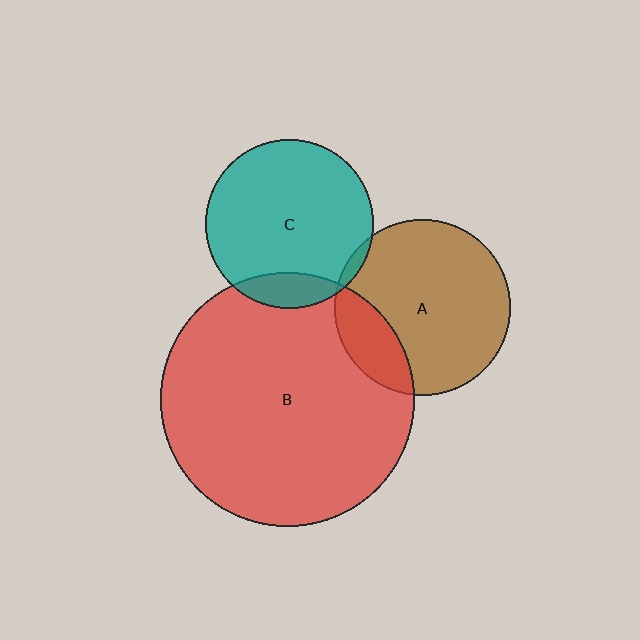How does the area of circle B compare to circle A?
Approximately 2.1 times.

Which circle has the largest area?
Circle B (red).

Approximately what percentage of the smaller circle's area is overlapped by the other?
Approximately 5%.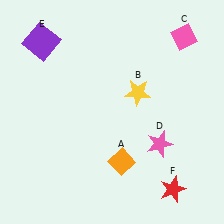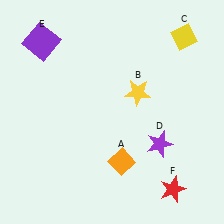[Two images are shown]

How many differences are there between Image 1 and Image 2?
There are 2 differences between the two images.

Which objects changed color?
C changed from pink to yellow. D changed from pink to purple.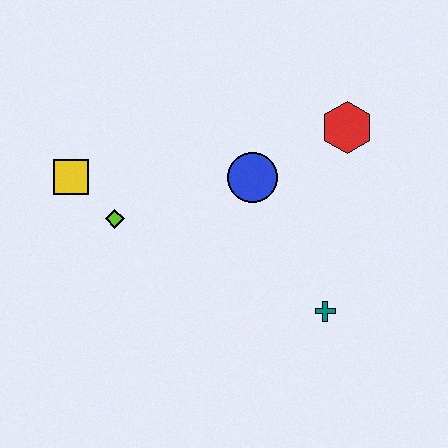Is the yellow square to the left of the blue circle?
Yes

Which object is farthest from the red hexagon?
The yellow square is farthest from the red hexagon.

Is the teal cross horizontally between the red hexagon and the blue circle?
Yes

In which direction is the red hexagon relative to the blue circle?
The red hexagon is to the right of the blue circle.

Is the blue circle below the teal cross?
No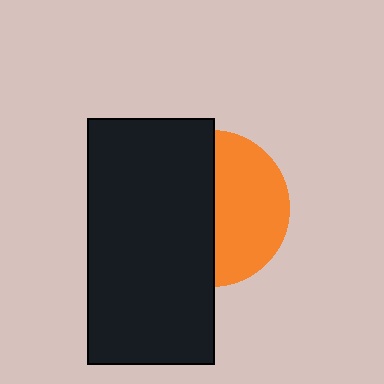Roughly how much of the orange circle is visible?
About half of it is visible (roughly 47%).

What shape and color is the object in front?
The object in front is a black rectangle.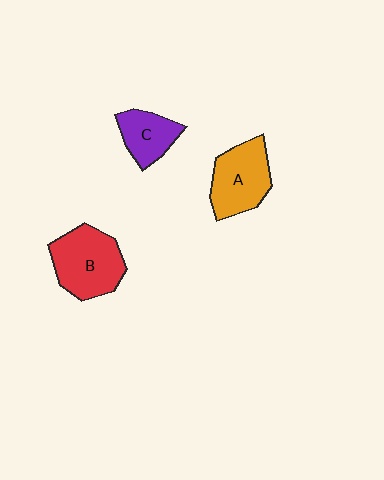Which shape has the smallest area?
Shape C (purple).